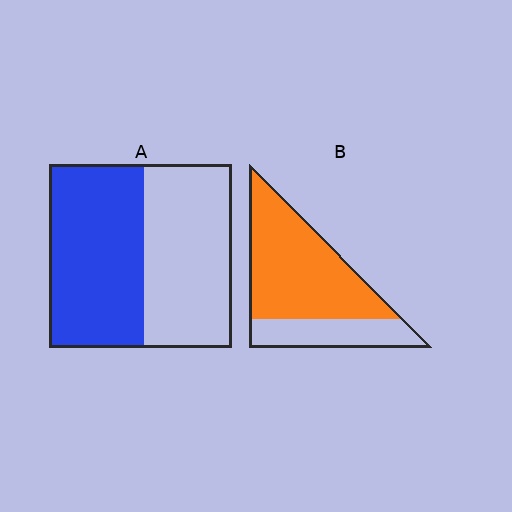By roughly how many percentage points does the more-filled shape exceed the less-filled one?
By roughly 20 percentage points (B over A).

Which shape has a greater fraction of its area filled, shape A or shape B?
Shape B.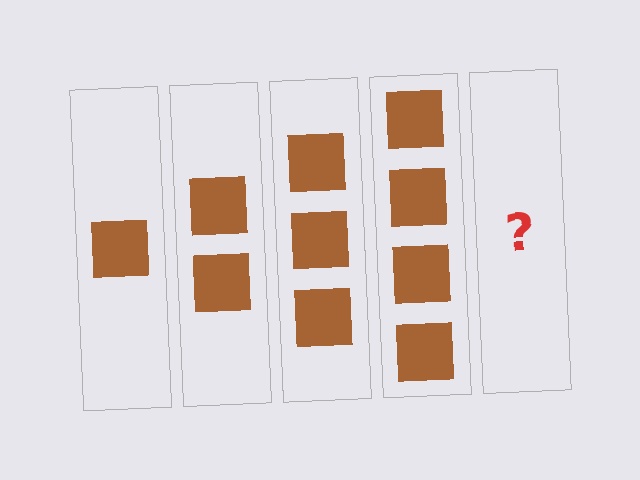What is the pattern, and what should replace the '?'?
The pattern is that each step adds one more square. The '?' should be 5 squares.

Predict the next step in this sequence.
The next step is 5 squares.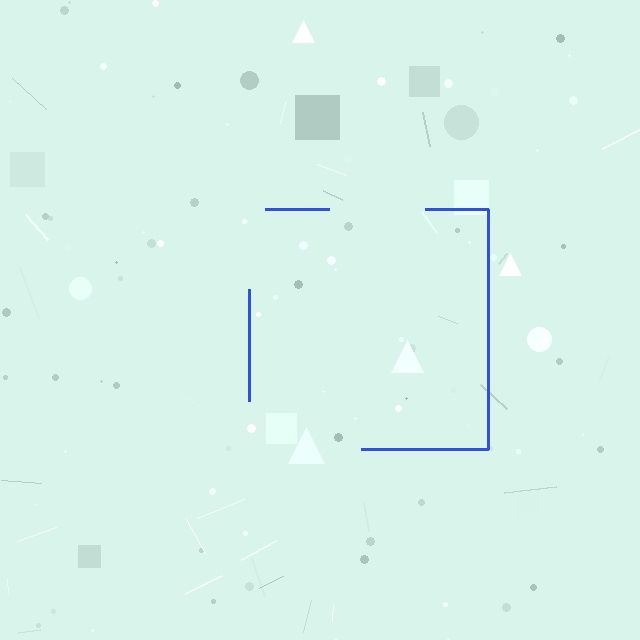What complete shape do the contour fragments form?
The contour fragments form a square.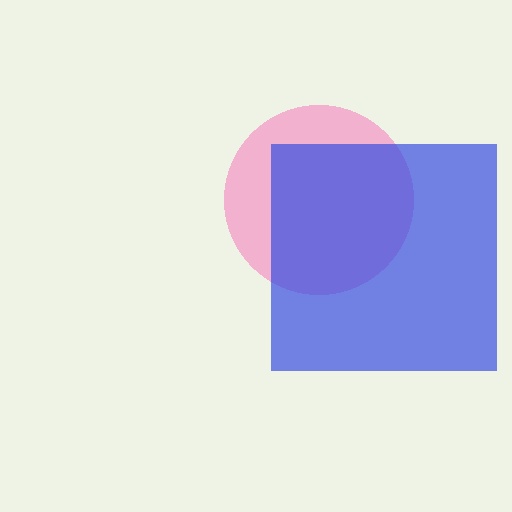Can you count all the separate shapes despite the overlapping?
Yes, there are 2 separate shapes.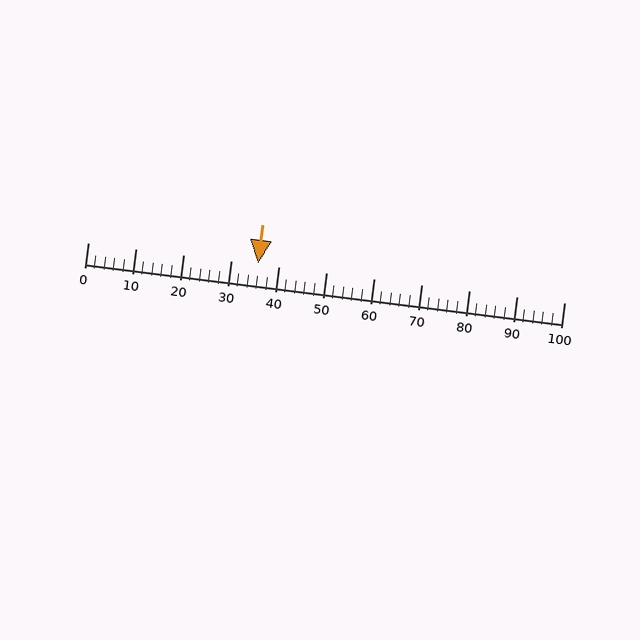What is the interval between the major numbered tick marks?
The major tick marks are spaced 10 units apart.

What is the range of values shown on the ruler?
The ruler shows values from 0 to 100.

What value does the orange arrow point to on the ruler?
The orange arrow points to approximately 36.